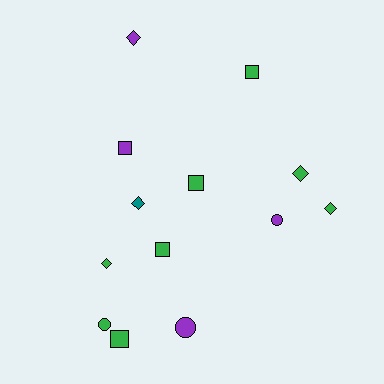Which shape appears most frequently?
Diamond, with 5 objects.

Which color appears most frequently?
Green, with 8 objects.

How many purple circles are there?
There are 2 purple circles.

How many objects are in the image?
There are 13 objects.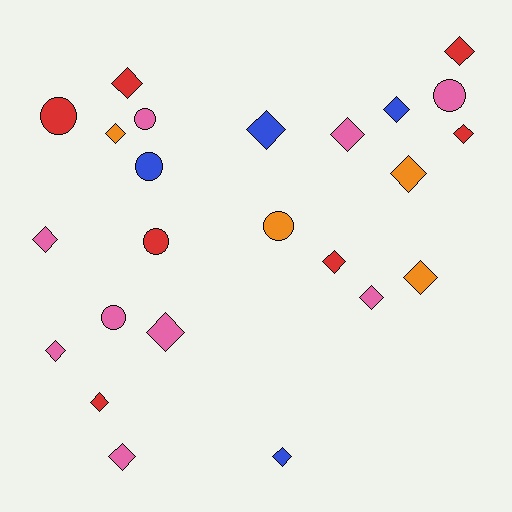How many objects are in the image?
There are 24 objects.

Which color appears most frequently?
Pink, with 9 objects.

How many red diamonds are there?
There are 5 red diamonds.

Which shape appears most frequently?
Diamond, with 17 objects.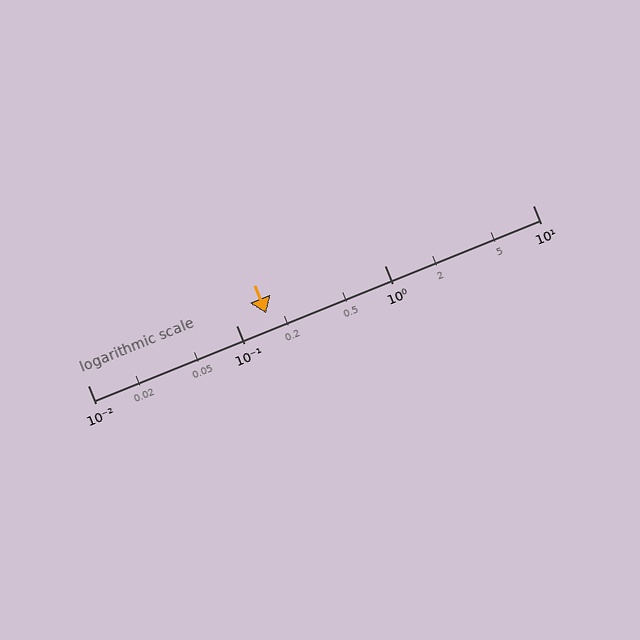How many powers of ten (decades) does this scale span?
The scale spans 3 decades, from 0.01 to 10.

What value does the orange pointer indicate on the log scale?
The pointer indicates approximately 0.16.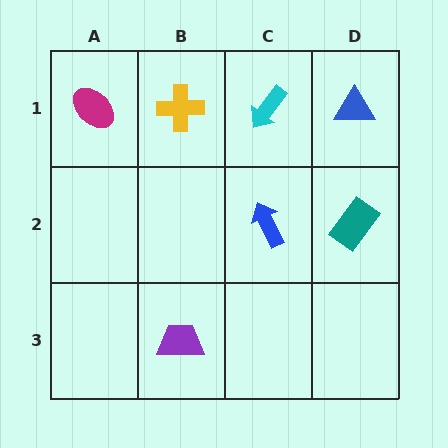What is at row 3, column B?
A purple trapezoid.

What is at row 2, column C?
A blue arrow.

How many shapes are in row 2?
2 shapes.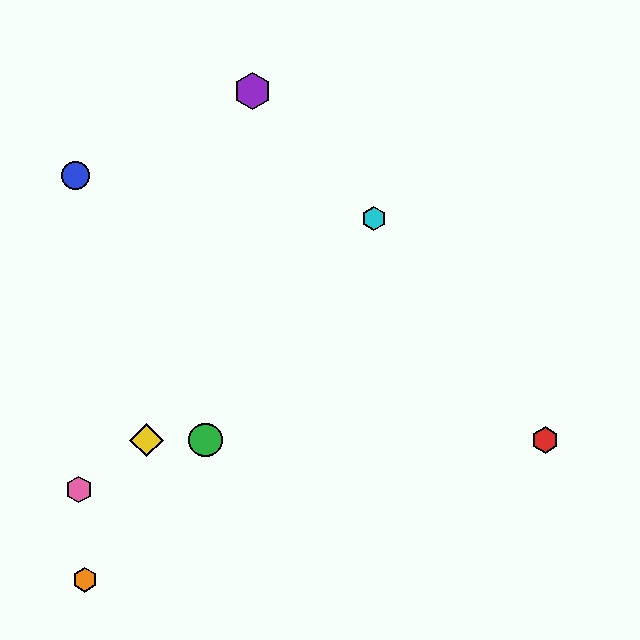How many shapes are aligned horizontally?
3 shapes (the red hexagon, the green circle, the yellow diamond) are aligned horizontally.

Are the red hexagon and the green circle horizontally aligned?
Yes, both are at y≈440.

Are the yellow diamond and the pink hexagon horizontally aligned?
No, the yellow diamond is at y≈440 and the pink hexagon is at y≈489.